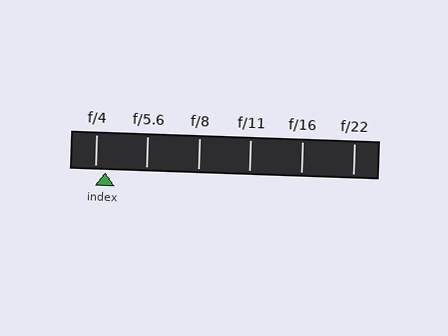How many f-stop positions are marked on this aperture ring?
There are 6 f-stop positions marked.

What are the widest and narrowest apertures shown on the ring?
The widest aperture shown is f/4 and the narrowest is f/22.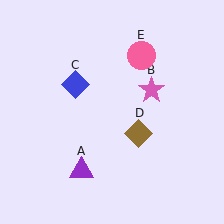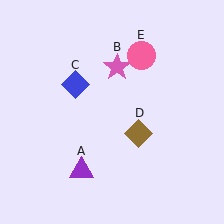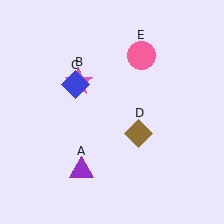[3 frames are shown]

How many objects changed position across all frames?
1 object changed position: pink star (object B).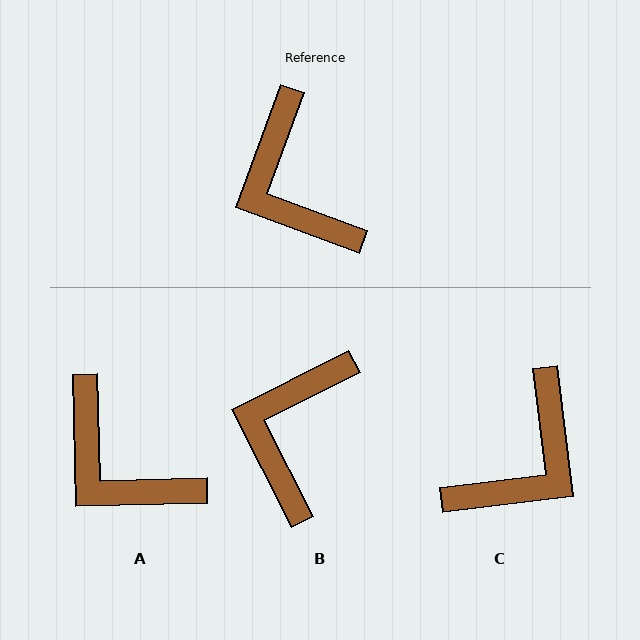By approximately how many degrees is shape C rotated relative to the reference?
Approximately 117 degrees counter-clockwise.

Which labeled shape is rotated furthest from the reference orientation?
C, about 117 degrees away.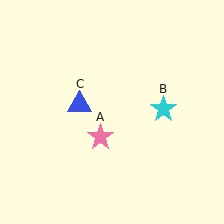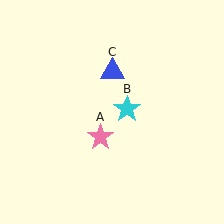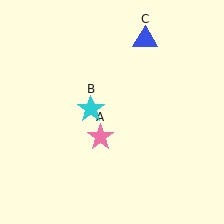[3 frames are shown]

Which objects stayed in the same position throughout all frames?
Pink star (object A) remained stationary.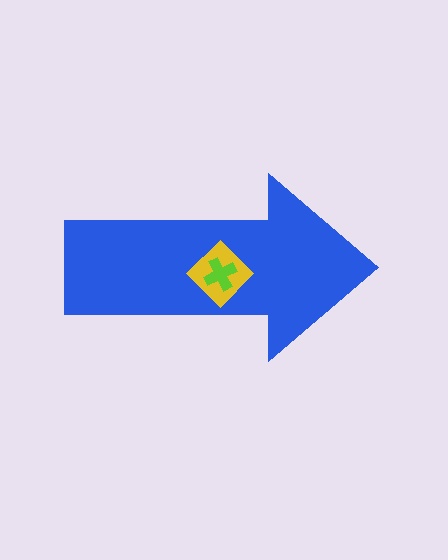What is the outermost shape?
The blue arrow.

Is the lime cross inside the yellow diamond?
Yes.